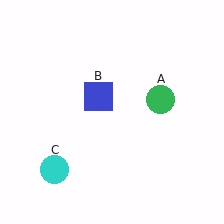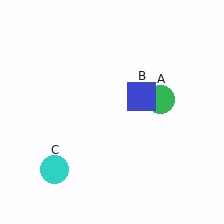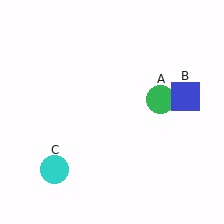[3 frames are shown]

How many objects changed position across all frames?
1 object changed position: blue square (object B).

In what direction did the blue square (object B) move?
The blue square (object B) moved right.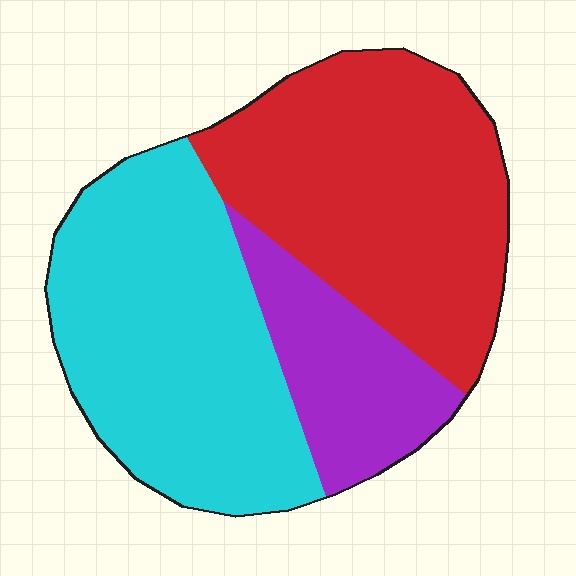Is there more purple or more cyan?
Cyan.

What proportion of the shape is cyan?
Cyan takes up about two fifths (2/5) of the shape.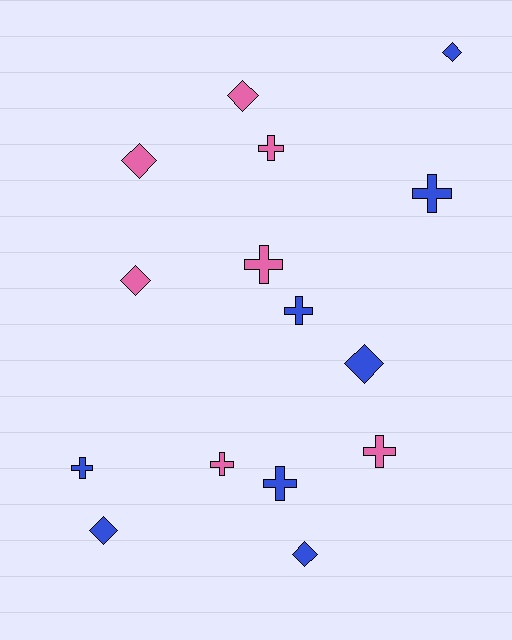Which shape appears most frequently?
Cross, with 8 objects.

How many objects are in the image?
There are 15 objects.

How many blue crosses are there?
There are 4 blue crosses.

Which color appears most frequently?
Blue, with 8 objects.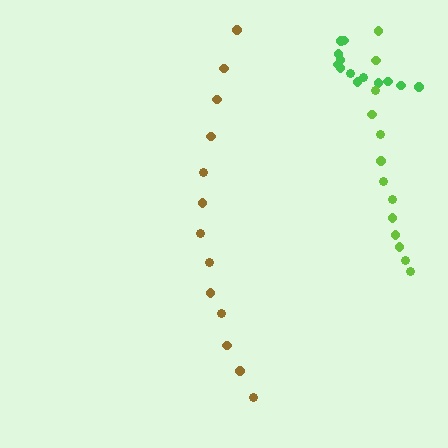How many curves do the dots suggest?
There are 3 distinct paths.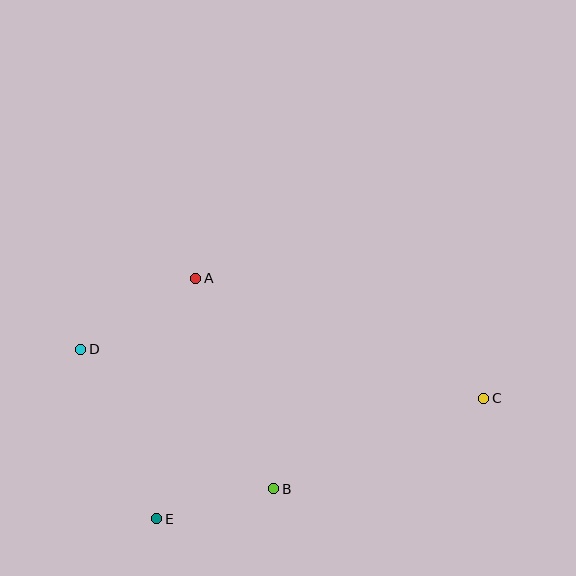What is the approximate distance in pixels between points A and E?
The distance between A and E is approximately 243 pixels.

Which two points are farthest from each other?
Points C and D are farthest from each other.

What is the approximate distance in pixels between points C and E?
The distance between C and E is approximately 348 pixels.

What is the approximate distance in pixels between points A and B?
The distance between A and B is approximately 224 pixels.